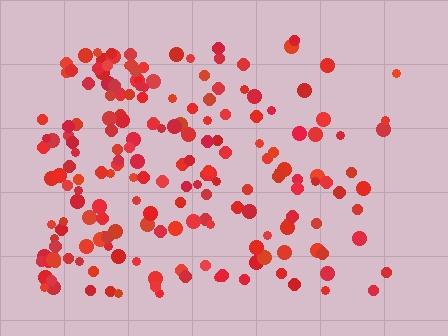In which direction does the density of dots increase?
From right to left, with the left side densest.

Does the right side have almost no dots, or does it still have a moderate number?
Still a moderate number, just noticeably fewer than the left.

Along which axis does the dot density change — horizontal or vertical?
Horizontal.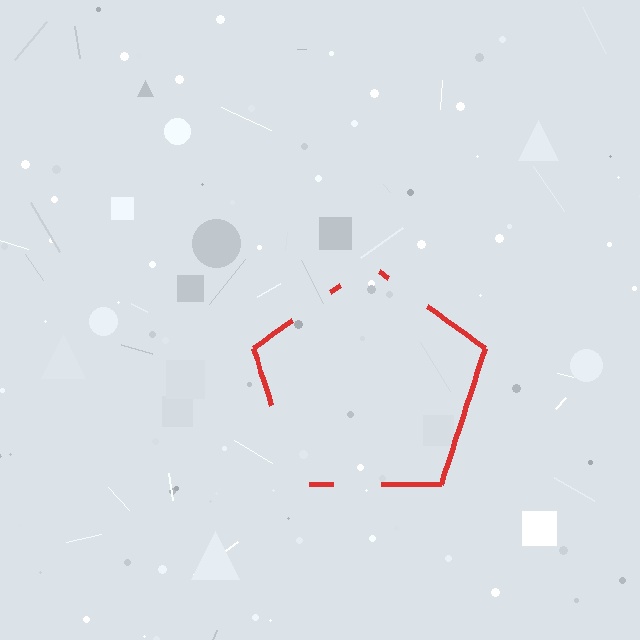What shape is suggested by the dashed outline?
The dashed outline suggests a pentagon.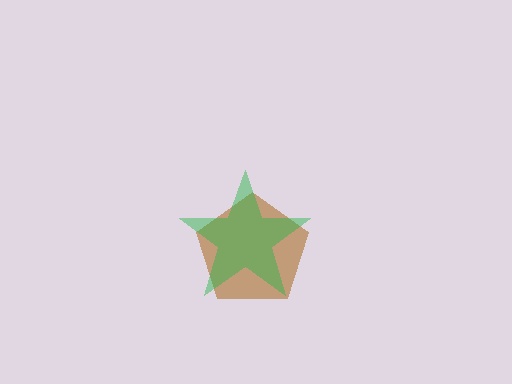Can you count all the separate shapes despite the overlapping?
Yes, there are 2 separate shapes.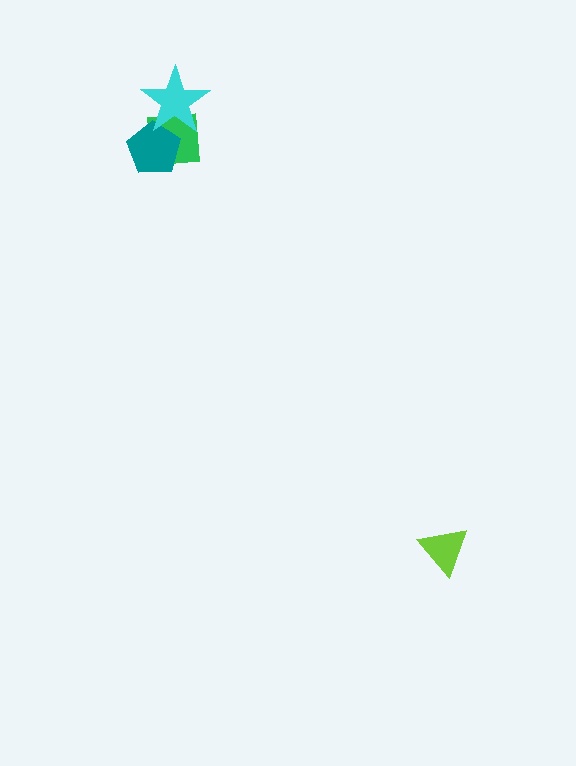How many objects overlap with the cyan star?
2 objects overlap with the cyan star.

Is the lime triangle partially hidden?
No, no other shape covers it.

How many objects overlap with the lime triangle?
0 objects overlap with the lime triangle.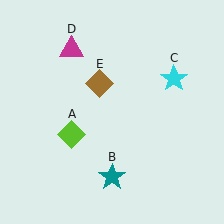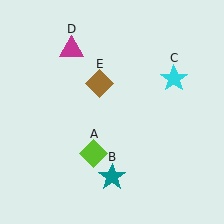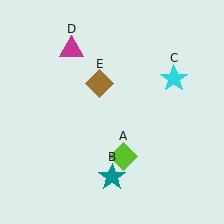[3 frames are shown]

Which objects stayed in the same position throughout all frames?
Teal star (object B) and cyan star (object C) and magenta triangle (object D) and brown diamond (object E) remained stationary.